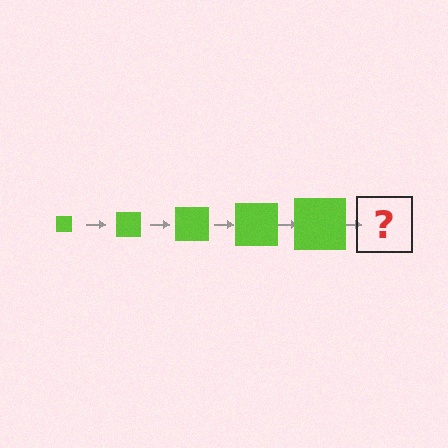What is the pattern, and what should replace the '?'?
The pattern is that the square gets progressively larger each step. The '?' should be a lime square, larger than the previous one.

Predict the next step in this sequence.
The next step is a lime square, larger than the previous one.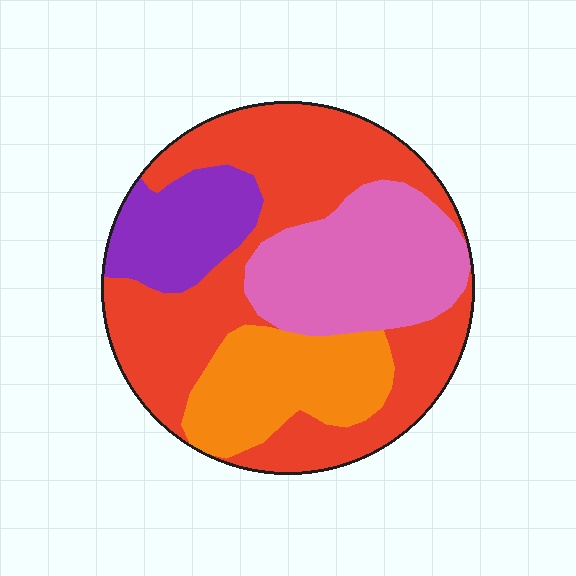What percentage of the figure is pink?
Pink covers 23% of the figure.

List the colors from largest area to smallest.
From largest to smallest: red, pink, orange, purple.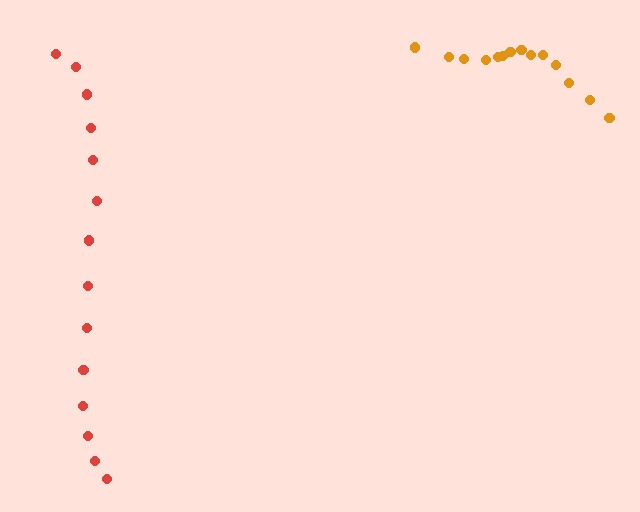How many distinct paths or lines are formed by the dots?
There are 2 distinct paths.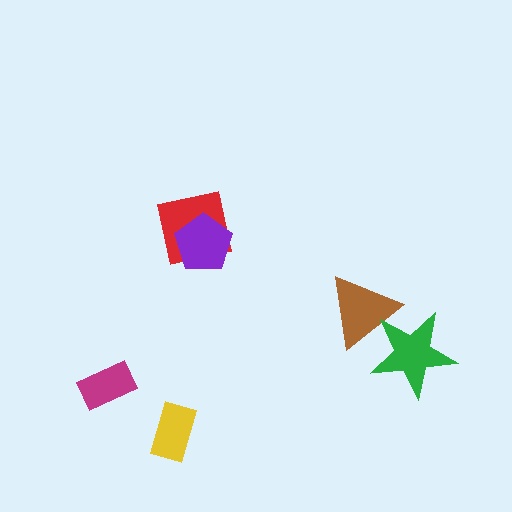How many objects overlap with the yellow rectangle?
0 objects overlap with the yellow rectangle.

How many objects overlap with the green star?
1 object overlaps with the green star.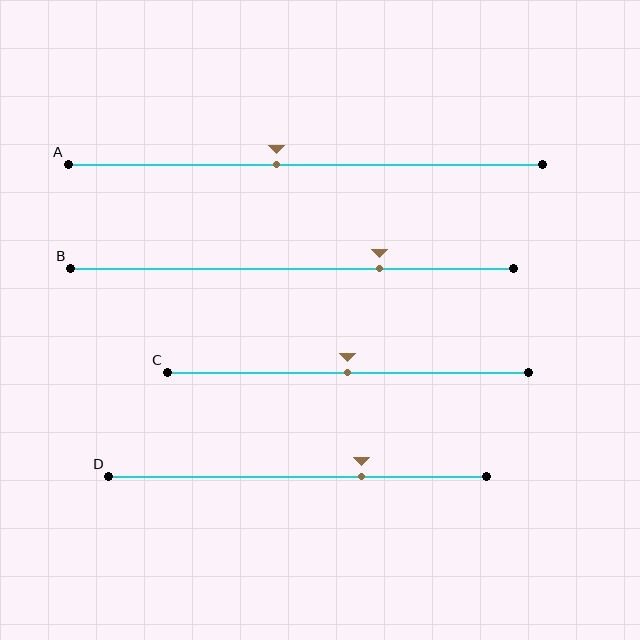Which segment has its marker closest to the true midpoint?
Segment C has its marker closest to the true midpoint.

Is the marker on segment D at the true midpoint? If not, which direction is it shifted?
No, the marker on segment D is shifted to the right by about 17% of the segment length.